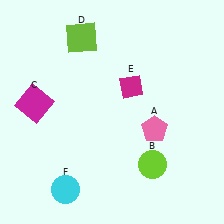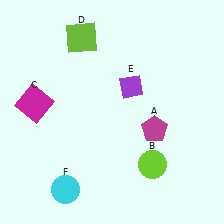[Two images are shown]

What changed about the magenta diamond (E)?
In Image 1, E is magenta. In Image 2, it changed to purple.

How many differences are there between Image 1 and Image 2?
There are 2 differences between the two images.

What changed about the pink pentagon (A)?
In Image 1, A is pink. In Image 2, it changed to magenta.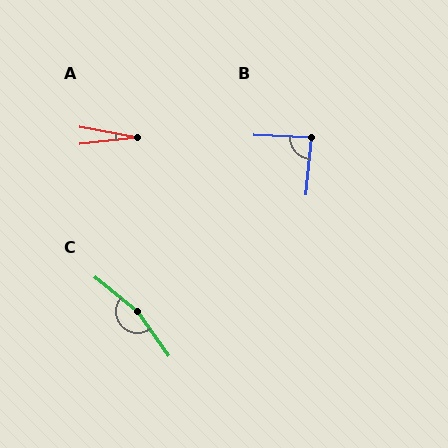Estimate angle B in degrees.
Approximately 87 degrees.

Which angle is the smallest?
A, at approximately 17 degrees.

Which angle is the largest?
C, at approximately 165 degrees.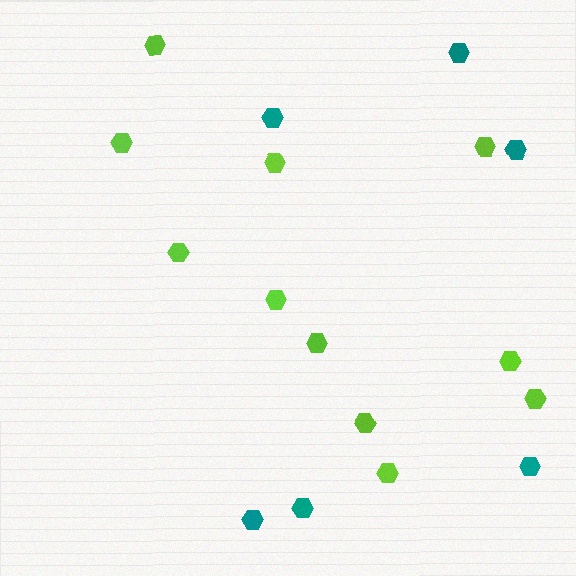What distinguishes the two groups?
There are 2 groups: one group of lime hexagons (11) and one group of teal hexagons (6).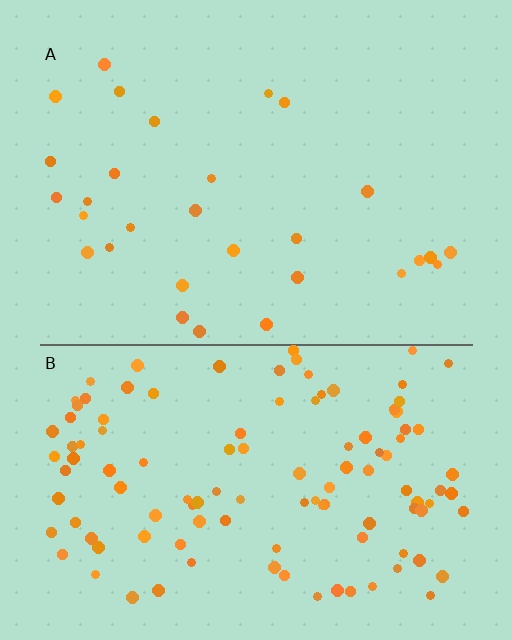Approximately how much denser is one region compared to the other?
Approximately 3.9× — region B over region A.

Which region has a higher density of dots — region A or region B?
B (the bottom).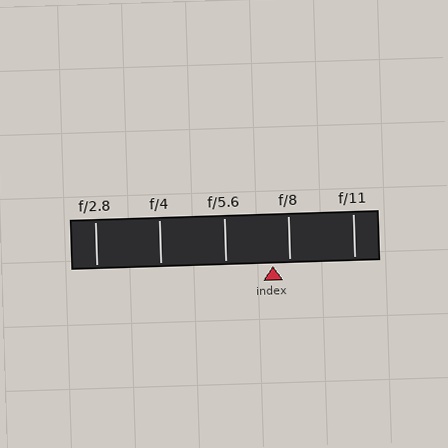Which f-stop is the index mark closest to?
The index mark is closest to f/8.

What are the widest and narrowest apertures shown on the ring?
The widest aperture shown is f/2.8 and the narrowest is f/11.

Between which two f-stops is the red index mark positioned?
The index mark is between f/5.6 and f/8.